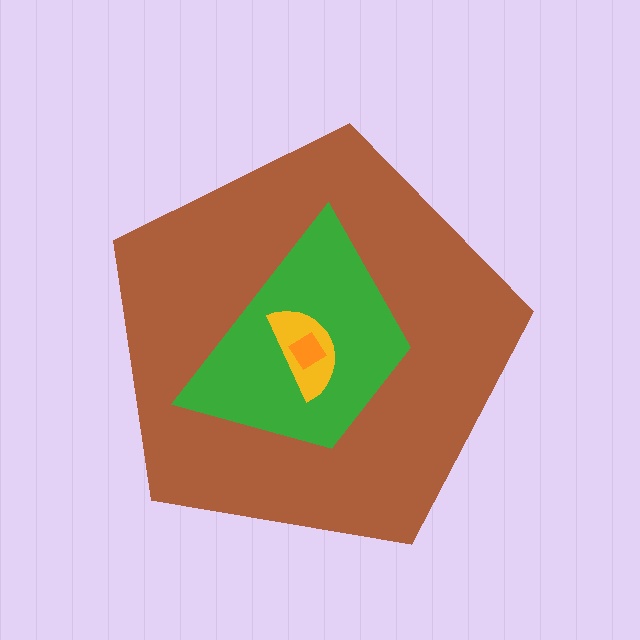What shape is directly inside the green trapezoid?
The yellow semicircle.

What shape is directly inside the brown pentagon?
The green trapezoid.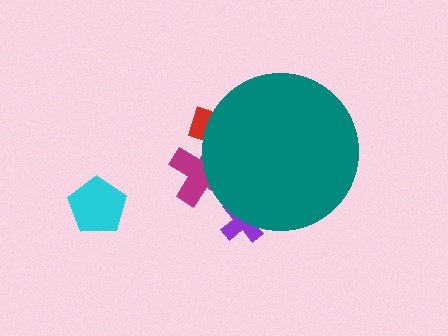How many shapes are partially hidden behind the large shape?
3 shapes are partially hidden.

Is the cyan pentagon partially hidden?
No, the cyan pentagon is fully visible.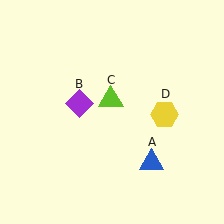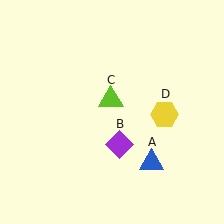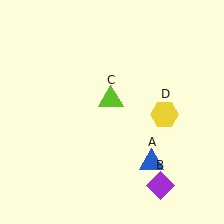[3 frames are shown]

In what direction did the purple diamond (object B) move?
The purple diamond (object B) moved down and to the right.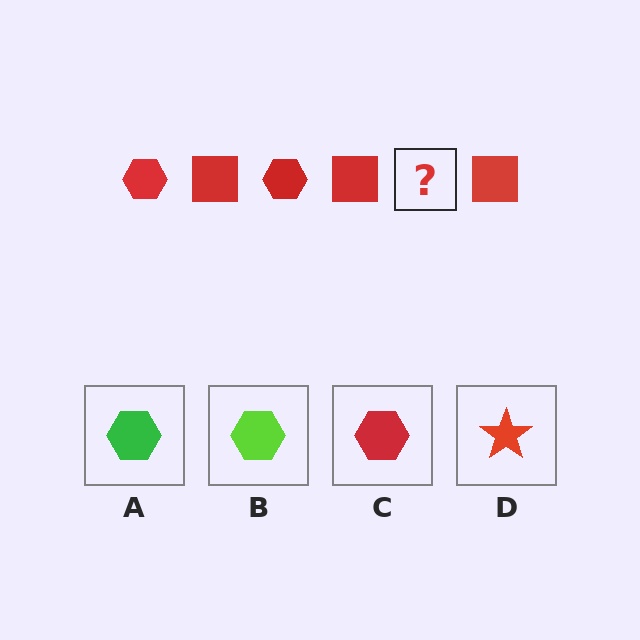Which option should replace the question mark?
Option C.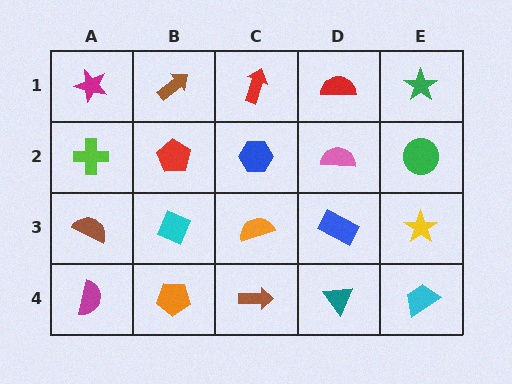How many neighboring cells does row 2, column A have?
3.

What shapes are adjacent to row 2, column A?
A magenta star (row 1, column A), a brown semicircle (row 3, column A), a red pentagon (row 2, column B).